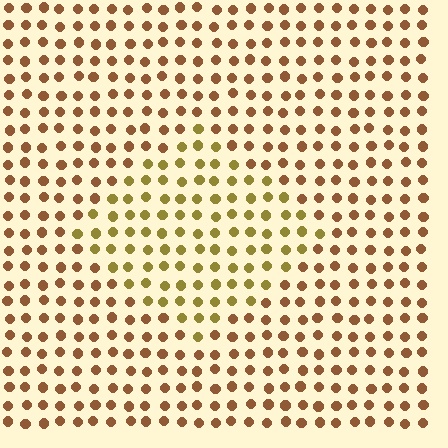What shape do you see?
I see a diamond.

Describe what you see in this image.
The image is filled with small brown elements in a uniform arrangement. A diamond-shaped region is visible where the elements are tinted to a slightly different hue, forming a subtle color boundary.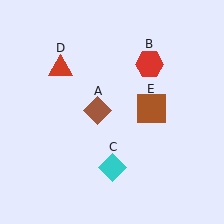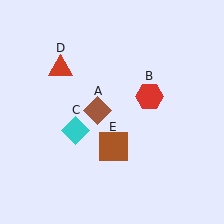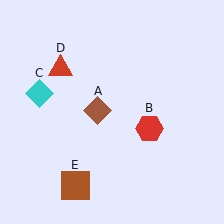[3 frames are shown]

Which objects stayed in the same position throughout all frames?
Brown diamond (object A) and red triangle (object D) remained stationary.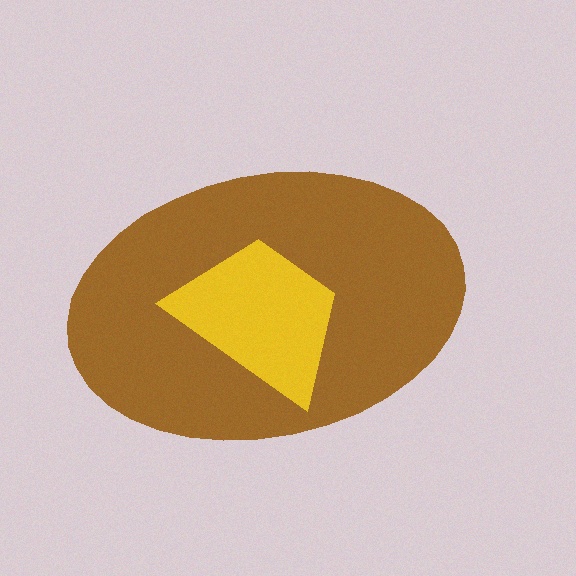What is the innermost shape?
The yellow trapezoid.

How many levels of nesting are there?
2.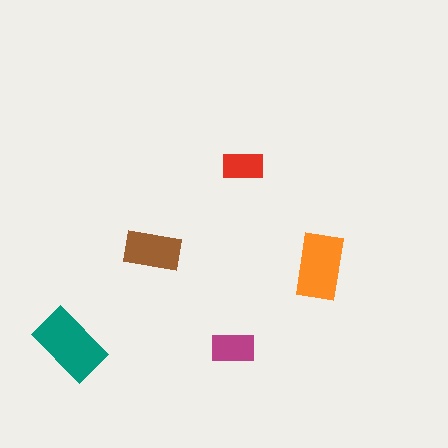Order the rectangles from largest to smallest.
the teal one, the orange one, the brown one, the magenta one, the red one.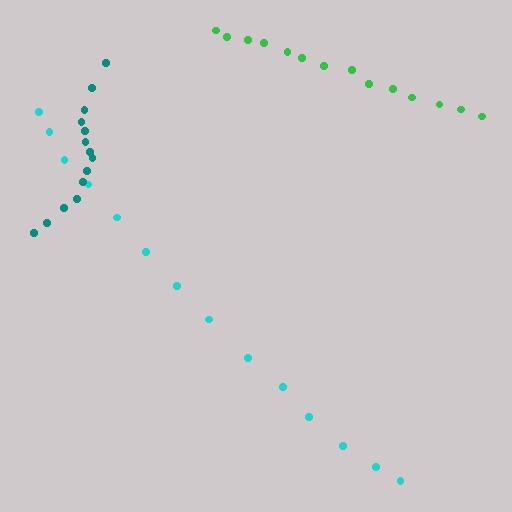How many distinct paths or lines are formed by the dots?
There are 3 distinct paths.